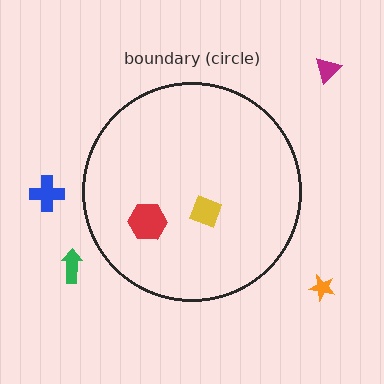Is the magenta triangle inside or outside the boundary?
Outside.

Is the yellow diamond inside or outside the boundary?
Inside.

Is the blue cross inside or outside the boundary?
Outside.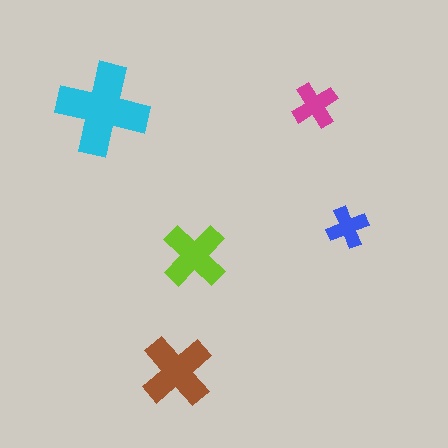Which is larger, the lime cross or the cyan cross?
The cyan one.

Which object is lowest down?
The brown cross is bottommost.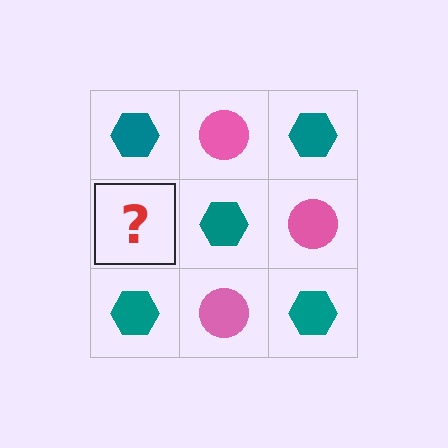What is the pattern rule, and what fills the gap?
The rule is that it alternates teal hexagon and pink circle in a checkerboard pattern. The gap should be filled with a pink circle.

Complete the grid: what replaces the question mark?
The question mark should be replaced with a pink circle.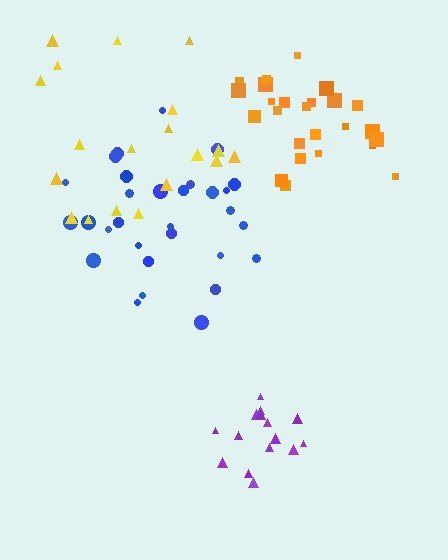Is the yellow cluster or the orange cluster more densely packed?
Orange.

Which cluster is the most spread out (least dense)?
Yellow.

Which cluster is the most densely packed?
Purple.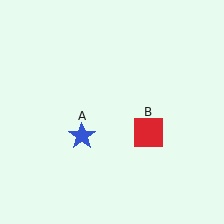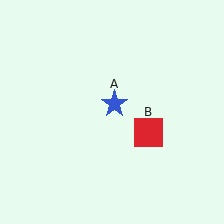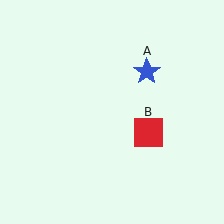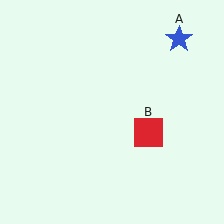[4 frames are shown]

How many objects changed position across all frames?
1 object changed position: blue star (object A).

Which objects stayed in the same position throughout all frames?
Red square (object B) remained stationary.